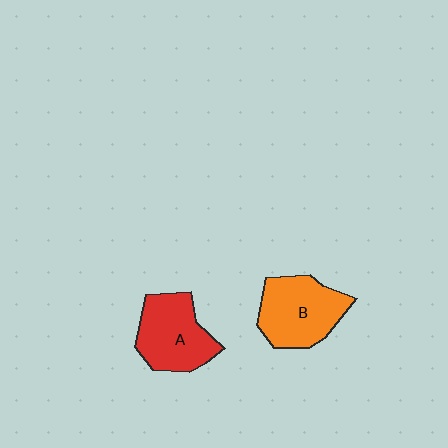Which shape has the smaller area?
Shape A (red).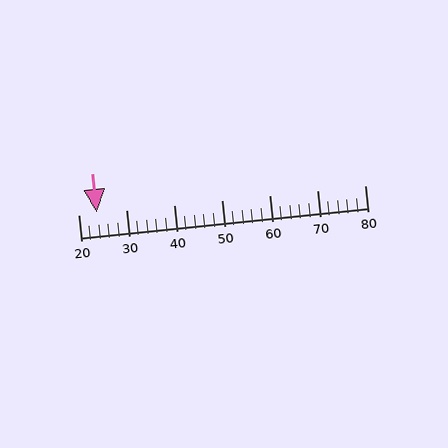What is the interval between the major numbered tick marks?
The major tick marks are spaced 10 units apart.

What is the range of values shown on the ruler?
The ruler shows values from 20 to 80.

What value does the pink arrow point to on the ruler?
The pink arrow points to approximately 24.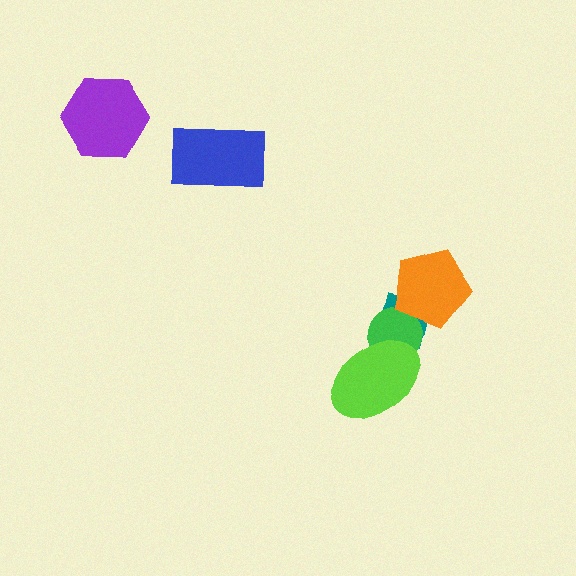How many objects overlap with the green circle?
3 objects overlap with the green circle.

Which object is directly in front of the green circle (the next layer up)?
The orange pentagon is directly in front of the green circle.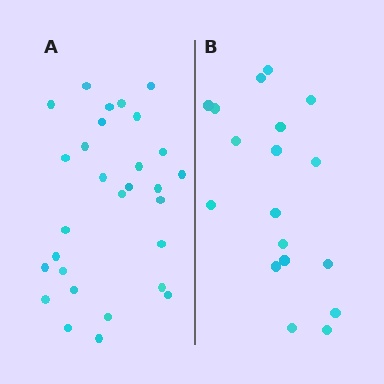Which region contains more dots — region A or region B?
Region A (the left region) has more dots.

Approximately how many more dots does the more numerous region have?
Region A has roughly 12 or so more dots than region B.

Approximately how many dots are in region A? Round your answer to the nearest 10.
About 30 dots. (The exact count is 29, which rounds to 30.)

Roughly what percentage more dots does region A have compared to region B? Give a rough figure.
About 60% more.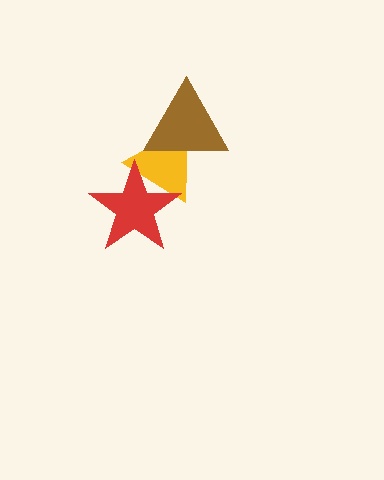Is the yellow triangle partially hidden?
Yes, it is partially covered by another shape.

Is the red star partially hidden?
No, no other shape covers it.